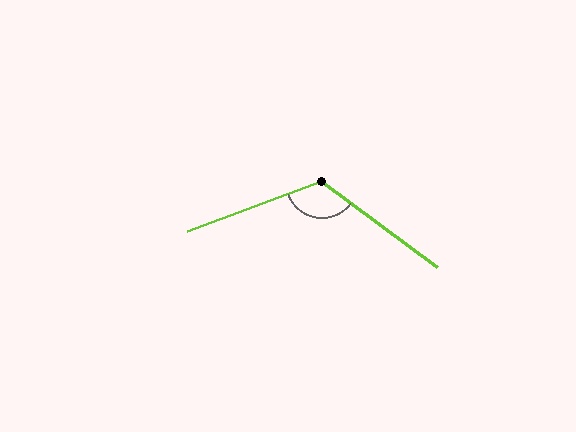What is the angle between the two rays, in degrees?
Approximately 123 degrees.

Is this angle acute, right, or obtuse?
It is obtuse.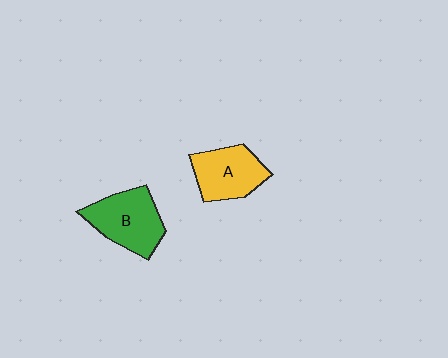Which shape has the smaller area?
Shape A (yellow).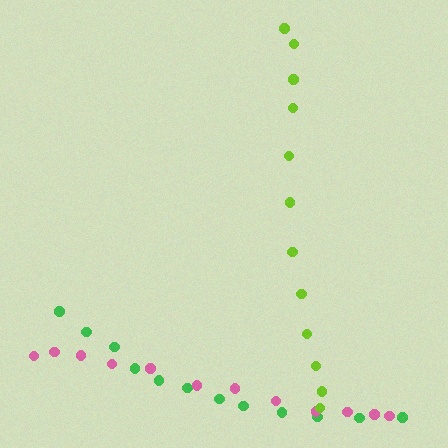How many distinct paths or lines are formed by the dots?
There are 3 distinct paths.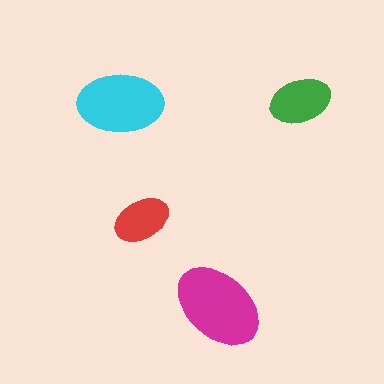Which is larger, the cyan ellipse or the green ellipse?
The cyan one.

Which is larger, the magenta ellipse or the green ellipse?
The magenta one.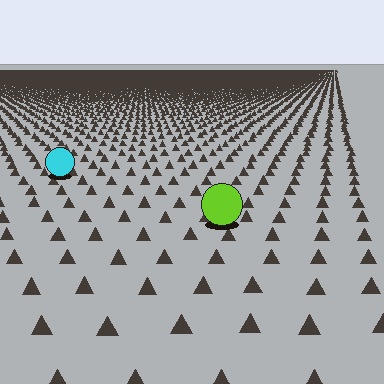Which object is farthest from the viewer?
The cyan circle is farthest from the viewer. It appears smaller and the ground texture around it is denser.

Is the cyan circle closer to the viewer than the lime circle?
No. The lime circle is closer — you can tell from the texture gradient: the ground texture is coarser near it.